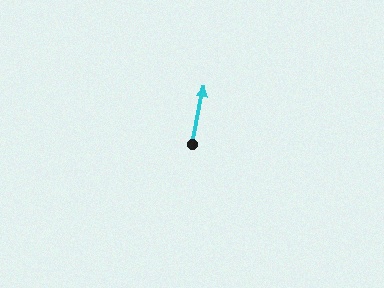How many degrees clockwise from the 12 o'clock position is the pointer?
Approximately 12 degrees.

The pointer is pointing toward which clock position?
Roughly 12 o'clock.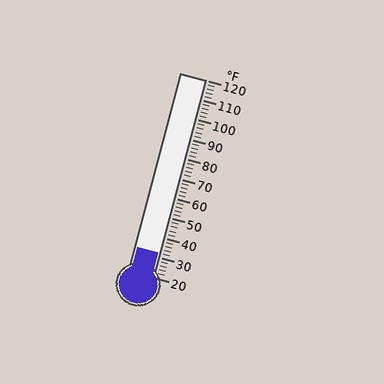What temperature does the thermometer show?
The thermometer shows approximately 32°F.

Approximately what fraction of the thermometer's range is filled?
The thermometer is filled to approximately 10% of its range.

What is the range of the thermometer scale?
The thermometer scale ranges from 20°F to 120°F.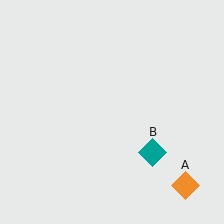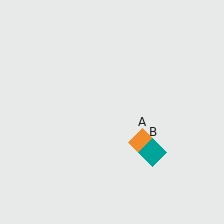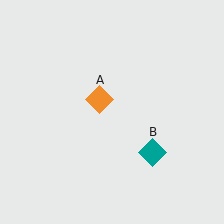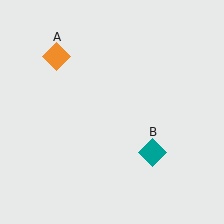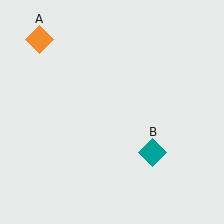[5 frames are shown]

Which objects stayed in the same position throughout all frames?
Teal diamond (object B) remained stationary.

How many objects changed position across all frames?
1 object changed position: orange diamond (object A).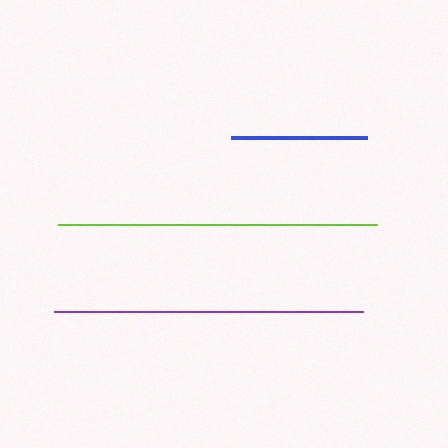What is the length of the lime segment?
The lime segment is approximately 319 pixels long.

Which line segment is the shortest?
The blue line is the shortest at approximately 136 pixels.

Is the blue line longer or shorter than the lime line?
The lime line is longer than the blue line.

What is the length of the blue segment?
The blue segment is approximately 136 pixels long.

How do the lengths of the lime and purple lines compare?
The lime and purple lines are approximately the same length.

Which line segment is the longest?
The lime line is the longest at approximately 319 pixels.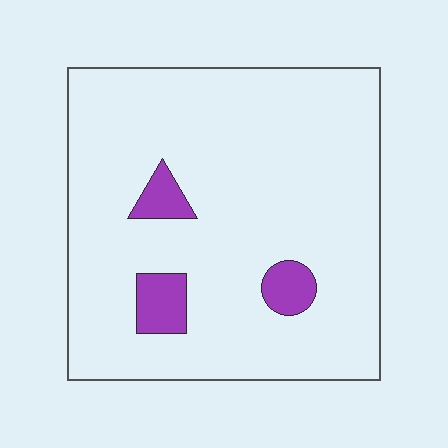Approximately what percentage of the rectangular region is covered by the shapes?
Approximately 10%.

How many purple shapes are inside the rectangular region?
3.